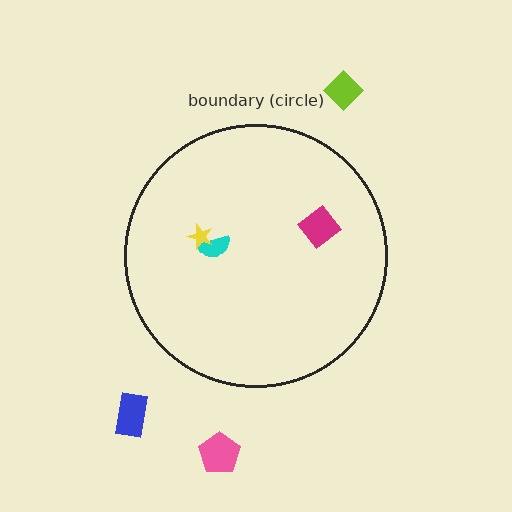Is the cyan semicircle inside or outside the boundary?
Inside.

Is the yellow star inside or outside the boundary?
Inside.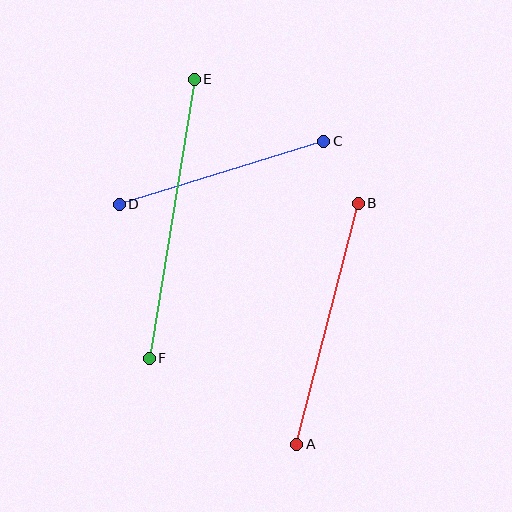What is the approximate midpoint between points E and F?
The midpoint is at approximately (172, 219) pixels.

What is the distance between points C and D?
The distance is approximately 214 pixels.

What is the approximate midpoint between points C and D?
The midpoint is at approximately (221, 173) pixels.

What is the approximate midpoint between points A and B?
The midpoint is at approximately (328, 324) pixels.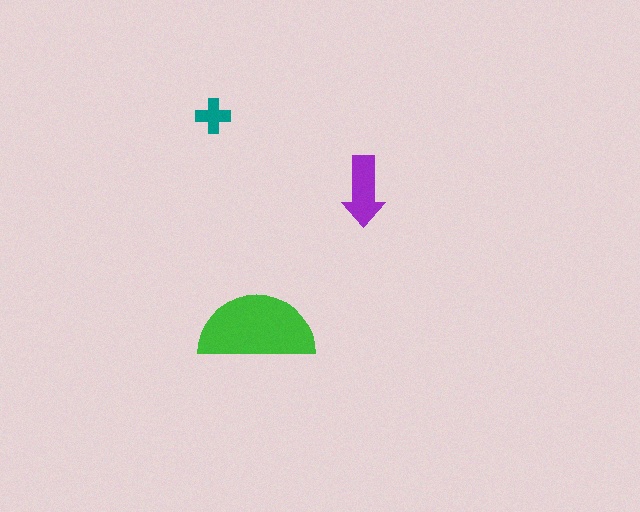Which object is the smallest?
The teal cross.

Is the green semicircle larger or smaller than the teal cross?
Larger.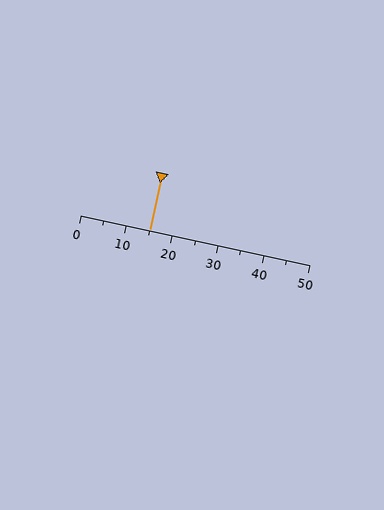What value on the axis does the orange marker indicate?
The marker indicates approximately 15.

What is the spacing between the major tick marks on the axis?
The major ticks are spaced 10 apart.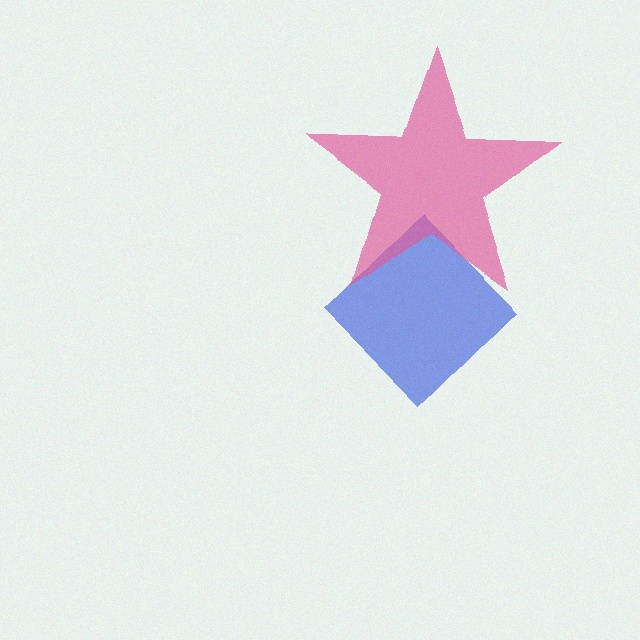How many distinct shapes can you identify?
There are 2 distinct shapes: a blue diamond, a pink star.